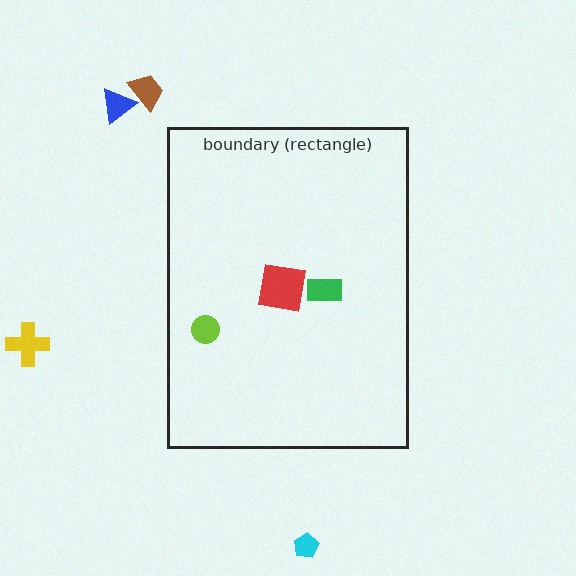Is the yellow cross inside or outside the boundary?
Outside.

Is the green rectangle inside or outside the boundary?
Inside.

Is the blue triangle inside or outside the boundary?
Outside.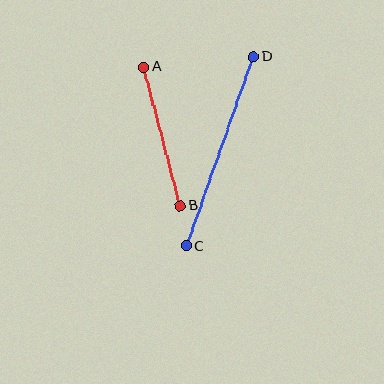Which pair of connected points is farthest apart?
Points C and D are farthest apart.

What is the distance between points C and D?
The distance is approximately 201 pixels.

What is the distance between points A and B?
The distance is approximately 143 pixels.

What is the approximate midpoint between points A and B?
The midpoint is at approximately (162, 137) pixels.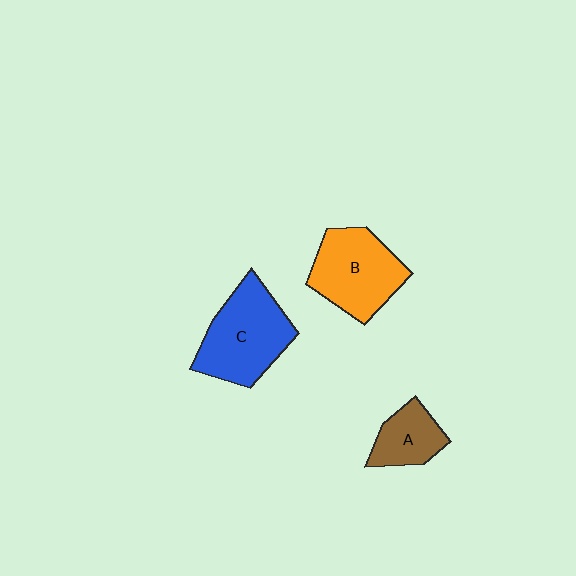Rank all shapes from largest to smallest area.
From largest to smallest: C (blue), B (orange), A (brown).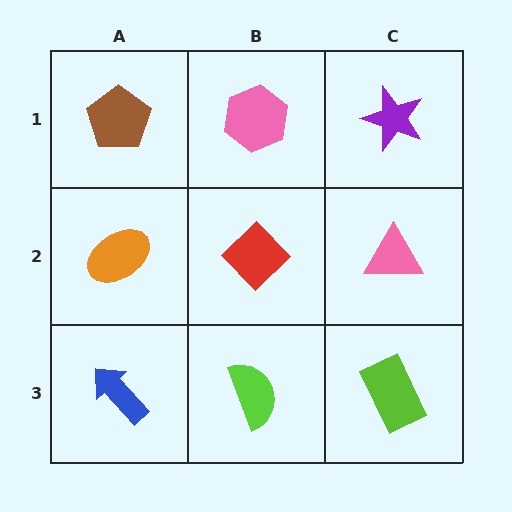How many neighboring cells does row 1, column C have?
2.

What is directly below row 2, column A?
A blue arrow.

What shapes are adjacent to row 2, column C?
A purple star (row 1, column C), a lime rectangle (row 3, column C), a red diamond (row 2, column B).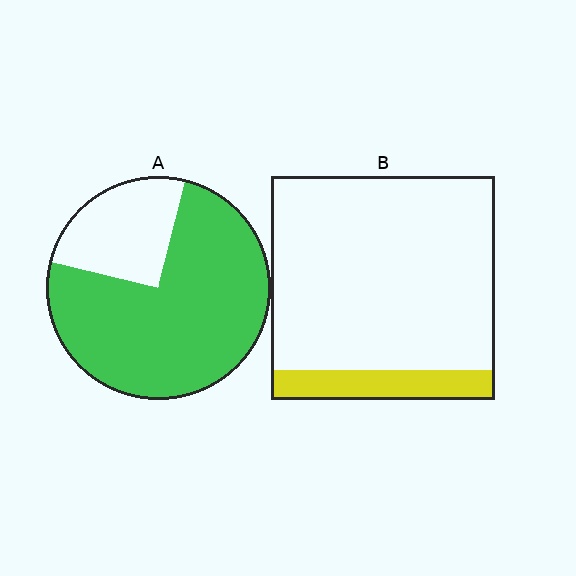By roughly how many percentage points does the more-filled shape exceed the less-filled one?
By roughly 60 percentage points (A over B).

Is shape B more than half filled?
No.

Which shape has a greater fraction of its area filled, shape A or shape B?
Shape A.